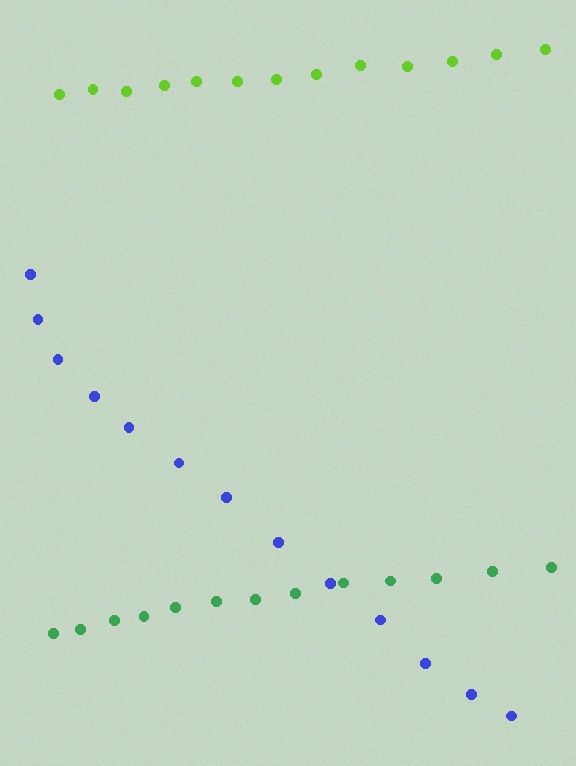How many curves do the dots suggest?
There are 3 distinct paths.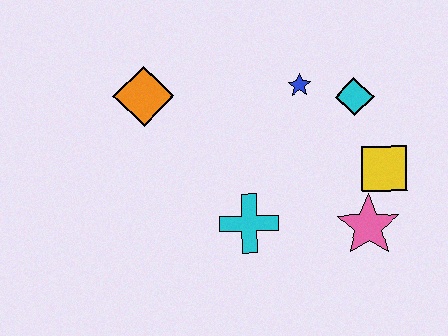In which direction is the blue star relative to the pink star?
The blue star is above the pink star.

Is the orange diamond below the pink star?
No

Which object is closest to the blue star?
The cyan diamond is closest to the blue star.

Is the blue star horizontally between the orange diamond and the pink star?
Yes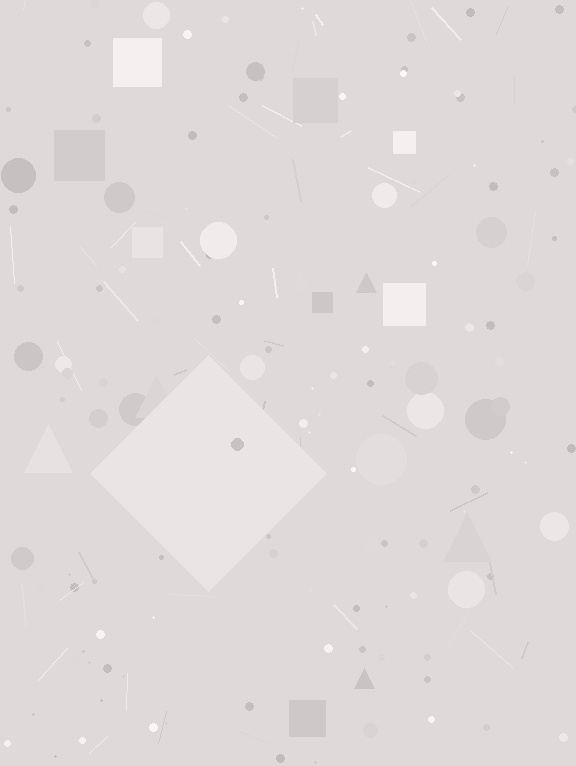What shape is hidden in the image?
A diamond is hidden in the image.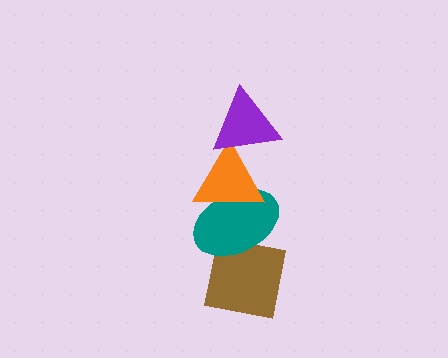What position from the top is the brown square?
The brown square is 4th from the top.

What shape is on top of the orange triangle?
The purple triangle is on top of the orange triangle.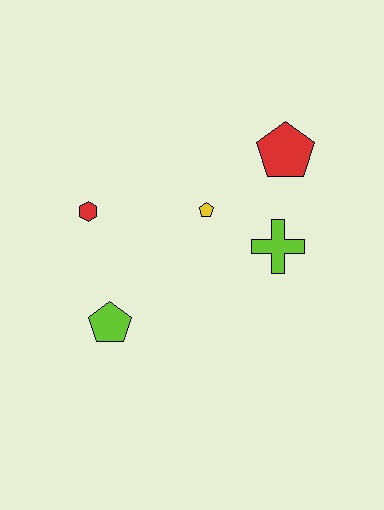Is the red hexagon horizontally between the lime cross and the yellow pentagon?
No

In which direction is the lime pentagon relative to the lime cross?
The lime pentagon is to the left of the lime cross.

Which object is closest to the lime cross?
The yellow pentagon is closest to the lime cross.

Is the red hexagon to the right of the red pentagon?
No